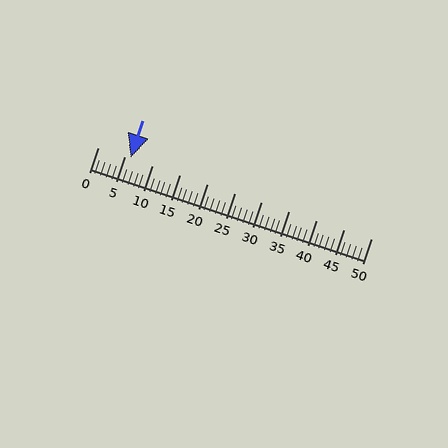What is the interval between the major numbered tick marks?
The major tick marks are spaced 5 units apart.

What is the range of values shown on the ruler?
The ruler shows values from 0 to 50.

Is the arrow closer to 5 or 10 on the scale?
The arrow is closer to 5.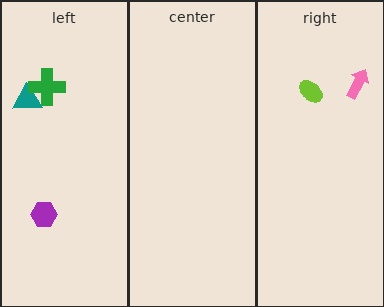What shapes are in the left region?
The teal triangle, the purple hexagon, the green cross.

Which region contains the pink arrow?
The right region.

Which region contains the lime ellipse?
The right region.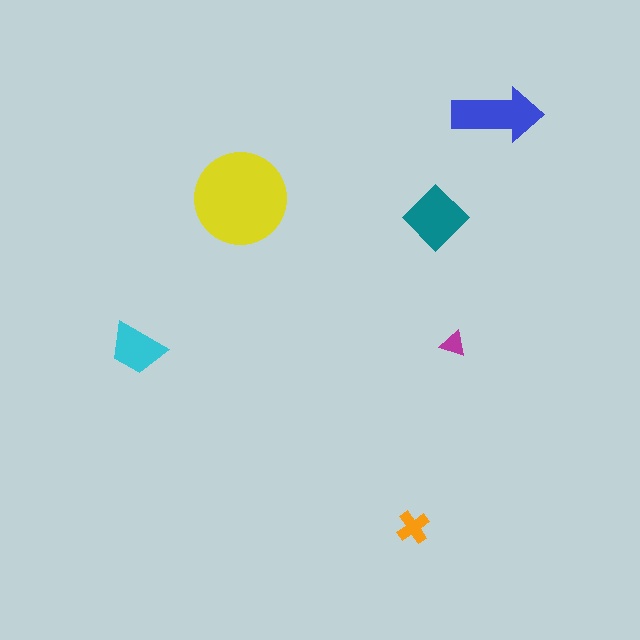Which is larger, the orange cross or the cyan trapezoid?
The cyan trapezoid.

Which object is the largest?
The yellow circle.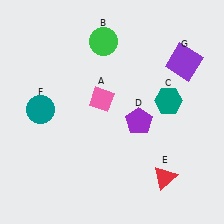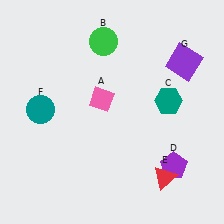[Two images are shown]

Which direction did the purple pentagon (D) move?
The purple pentagon (D) moved down.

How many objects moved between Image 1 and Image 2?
1 object moved between the two images.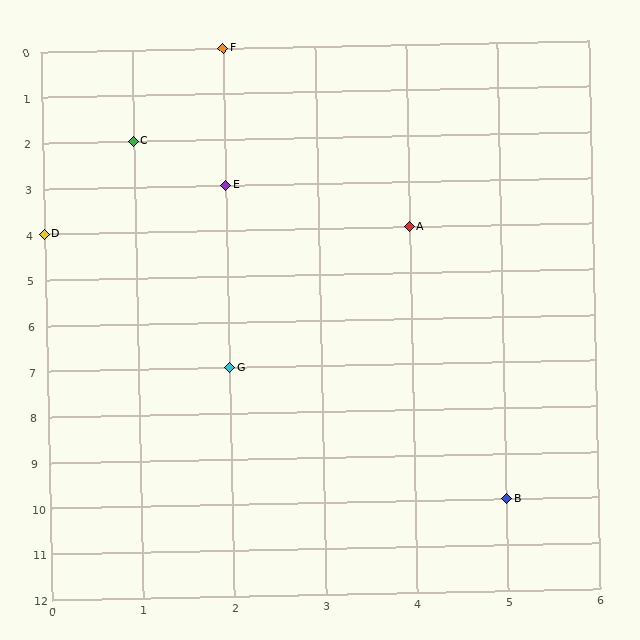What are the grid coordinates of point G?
Point G is at grid coordinates (2, 7).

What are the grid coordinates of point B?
Point B is at grid coordinates (5, 10).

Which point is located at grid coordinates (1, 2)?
Point C is at (1, 2).